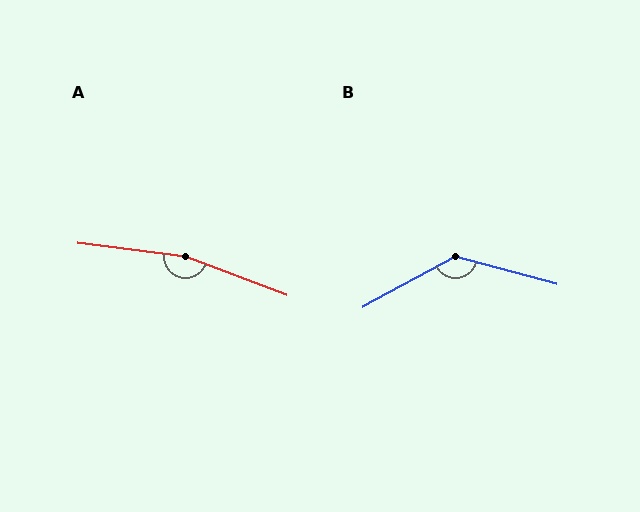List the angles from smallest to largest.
B (136°), A (166°).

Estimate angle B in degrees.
Approximately 136 degrees.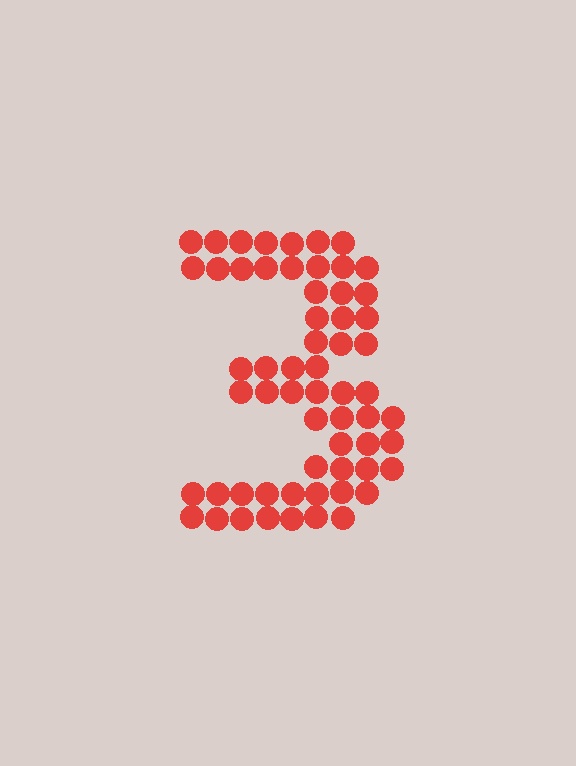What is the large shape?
The large shape is the digit 3.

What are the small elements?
The small elements are circles.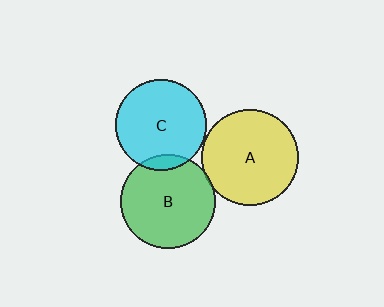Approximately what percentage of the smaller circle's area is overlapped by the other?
Approximately 5%.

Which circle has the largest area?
Circle A (yellow).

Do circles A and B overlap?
Yes.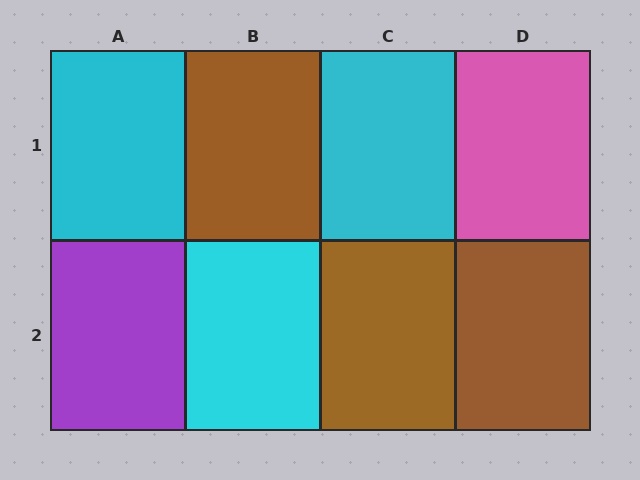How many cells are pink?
1 cell is pink.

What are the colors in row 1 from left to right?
Cyan, brown, cyan, pink.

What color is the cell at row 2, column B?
Cyan.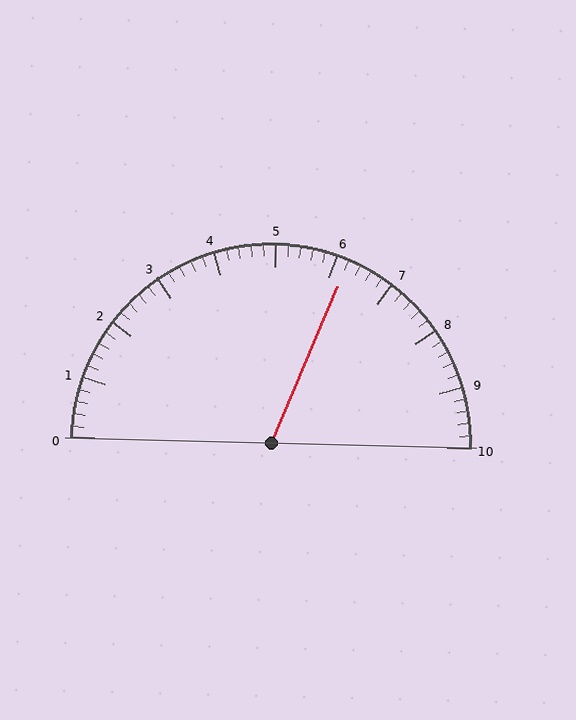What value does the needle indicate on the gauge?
The needle indicates approximately 6.2.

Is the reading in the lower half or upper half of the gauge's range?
The reading is in the upper half of the range (0 to 10).